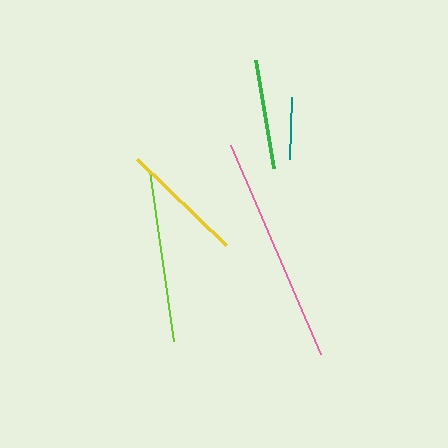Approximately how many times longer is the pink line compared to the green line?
The pink line is approximately 2.1 times the length of the green line.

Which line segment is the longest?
The pink line is the longest at approximately 228 pixels.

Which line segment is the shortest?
The teal line is the shortest at approximately 62 pixels.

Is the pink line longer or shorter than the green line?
The pink line is longer than the green line.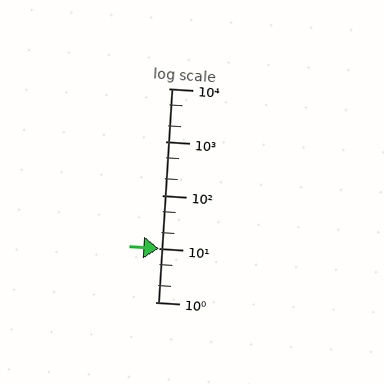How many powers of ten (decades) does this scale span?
The scale spans 4 decades, from 1 to 10000.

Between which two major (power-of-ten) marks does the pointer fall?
The pointer is between 1 and 10.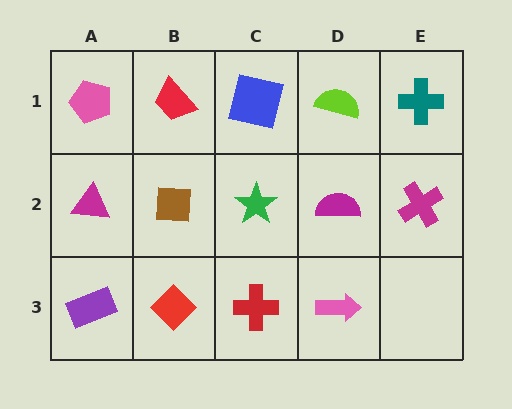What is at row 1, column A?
A pink pentagon.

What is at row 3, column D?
A pink arrow.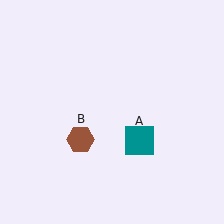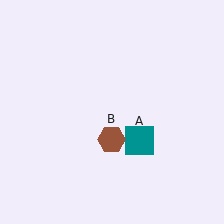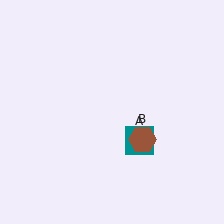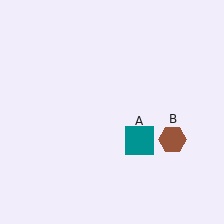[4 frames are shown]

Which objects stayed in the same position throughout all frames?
Teal square (object A) remained stationary.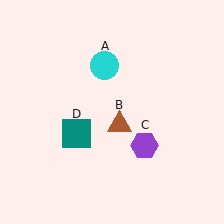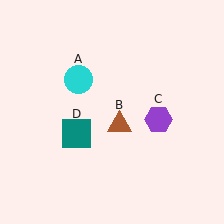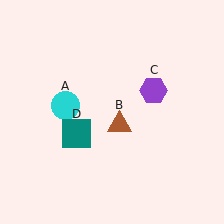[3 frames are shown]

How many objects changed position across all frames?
2 objects changed position: cyan circle (object A), purple hexagon (object C).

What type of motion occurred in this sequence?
The cyan circle (object A), purple hexagon (object C) rotated counterclockwise around the center of the scene.